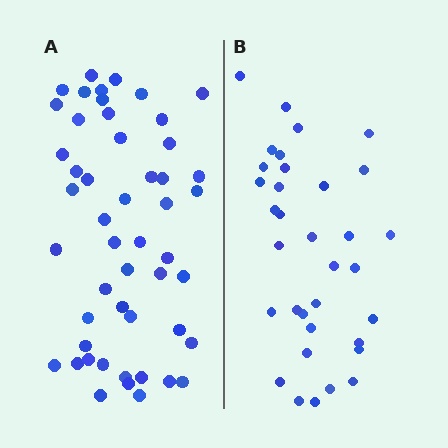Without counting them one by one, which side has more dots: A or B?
Region A (the left region) has more dots.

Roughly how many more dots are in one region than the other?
Region A has approximately 15 more dots than region B.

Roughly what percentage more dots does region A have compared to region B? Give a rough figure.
About 45% more.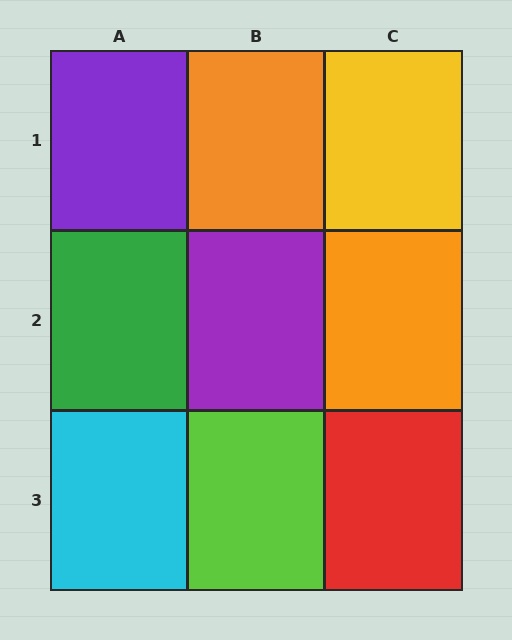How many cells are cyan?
1 cell is cyan.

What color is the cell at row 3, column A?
Cyan.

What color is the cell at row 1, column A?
Purple.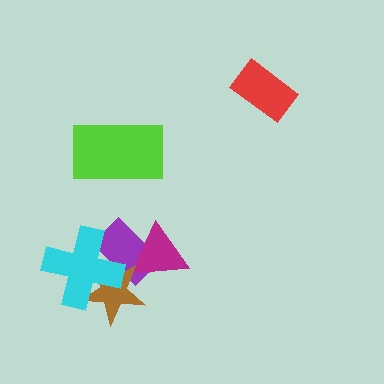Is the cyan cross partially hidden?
No, no other shape covers it.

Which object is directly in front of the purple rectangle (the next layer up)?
The magenta triangle is directly in front of the purple rectangle.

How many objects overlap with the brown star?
3 objects overlap with the brown star.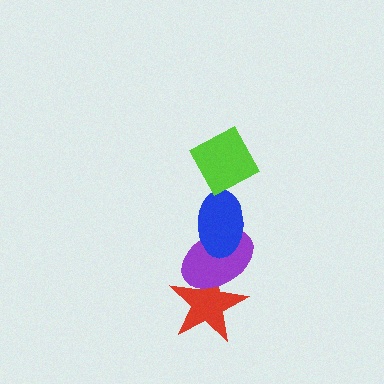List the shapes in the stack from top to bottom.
From top to bottom: the lime diamond, the blue ellipse, the purple ellipse, the red star.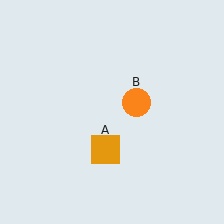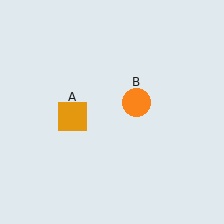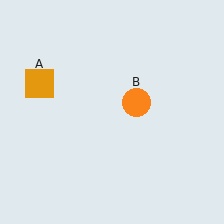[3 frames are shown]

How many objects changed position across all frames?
1 object changed position: orange square (object A).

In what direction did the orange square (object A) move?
The orange square (object A) moved up and to the left.